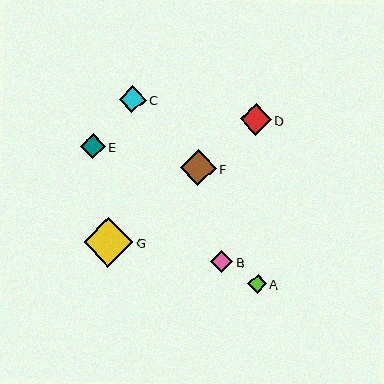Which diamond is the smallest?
Diamond A is the smallest with a size of approximately 18 pixels.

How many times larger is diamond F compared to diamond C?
Diamond F is approximately 1.3 times the size of diamond C.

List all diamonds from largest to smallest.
From largest to smallest: G, F, D, C, E, B, A.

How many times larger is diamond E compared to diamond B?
Diamond E is approximately 1.1 times the size of diamond B.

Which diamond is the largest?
Diamond G is the largest with a size of approximately 49 pixels.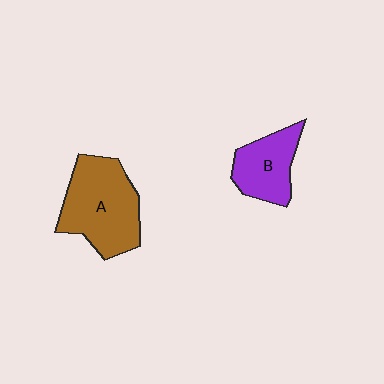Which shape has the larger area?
Shape A (brown).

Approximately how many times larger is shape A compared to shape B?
Approximately 1.6 times.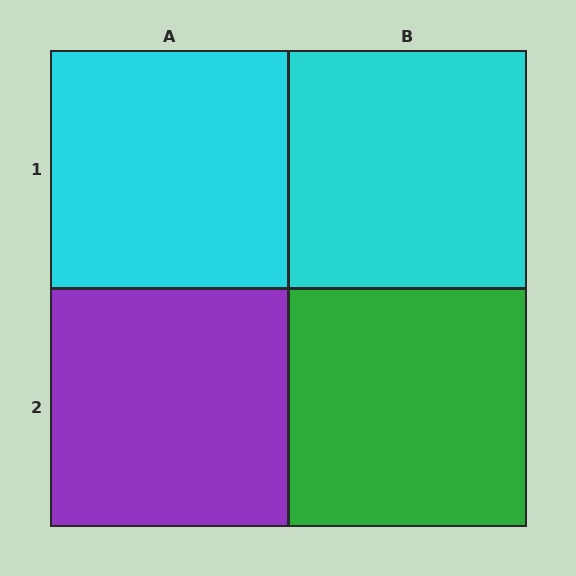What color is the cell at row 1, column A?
Cyan.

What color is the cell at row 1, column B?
Cyan.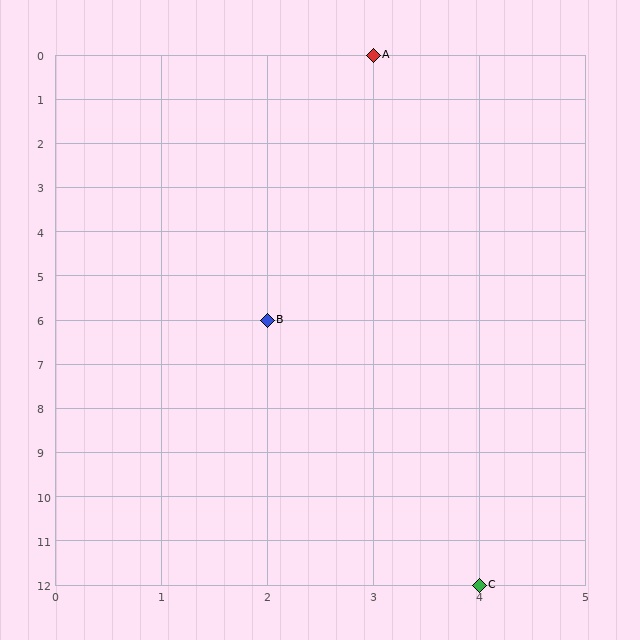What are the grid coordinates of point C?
Point C is at grid coordinates (4, 12).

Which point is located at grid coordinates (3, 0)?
Point A is at (3, 0).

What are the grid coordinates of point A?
Point A is at grid coordinates (3, 0).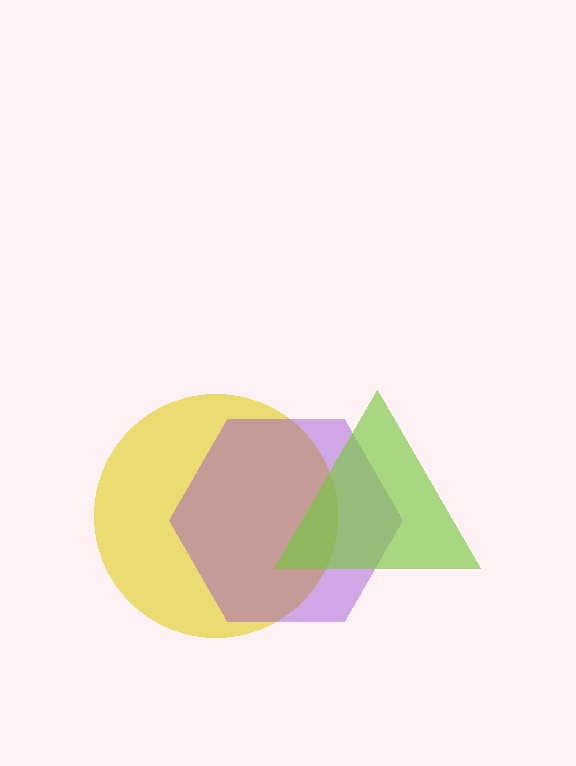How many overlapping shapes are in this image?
There are 3 overlapping shapes in the image.